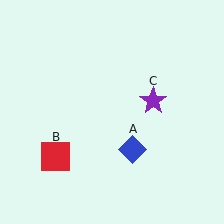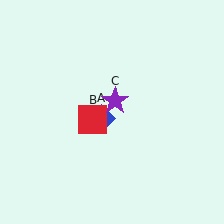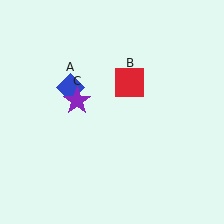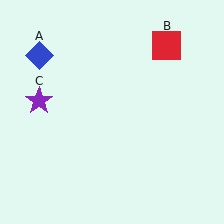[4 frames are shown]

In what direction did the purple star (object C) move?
The purple star (object C) moved left.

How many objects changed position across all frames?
3 objects changed position: blue diamond (object A), red square (object B), purple star (object C).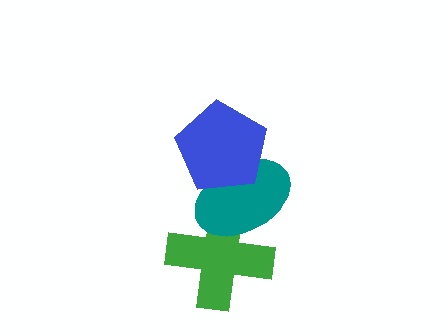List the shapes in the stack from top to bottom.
From top to bottom: the blue pentagon, the teal ellipse, the green cross.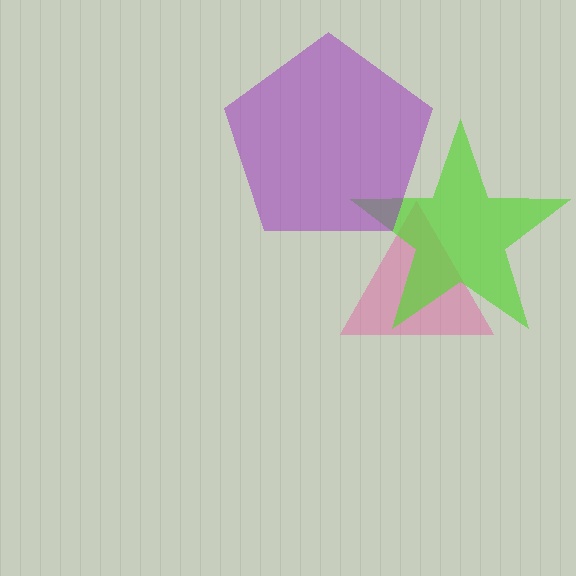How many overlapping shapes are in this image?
There are 3 overlapping shapes in the image.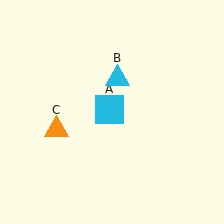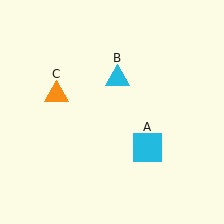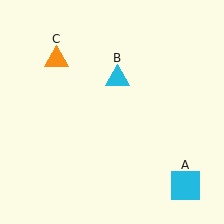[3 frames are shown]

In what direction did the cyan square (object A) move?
The cyan square (object A) moved down and to the right.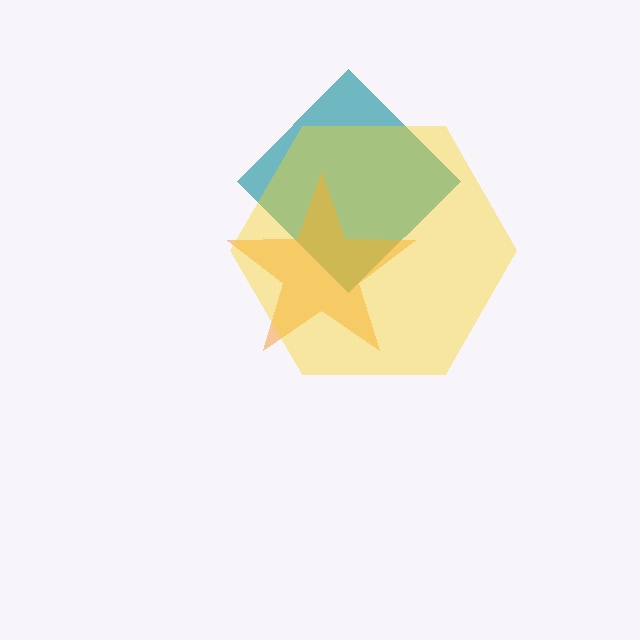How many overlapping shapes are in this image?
There are 3 overlapping shapes in the image.